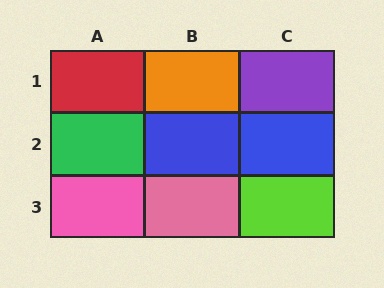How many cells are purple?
1 cell is purple.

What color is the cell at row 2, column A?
Green.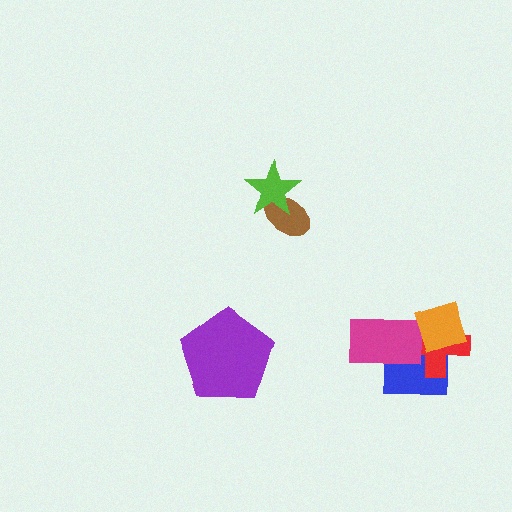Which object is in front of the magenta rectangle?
The orange diamond is in front of the magenta rectangle.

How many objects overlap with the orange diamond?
3 objects overlap with the orange diamond.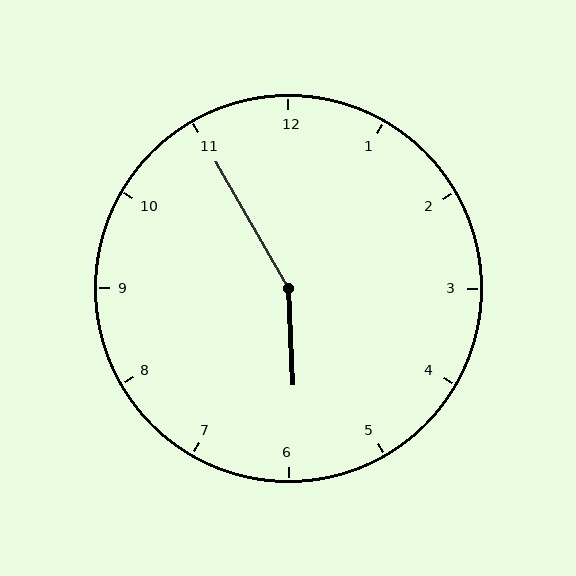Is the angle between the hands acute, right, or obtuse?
It is obtuse.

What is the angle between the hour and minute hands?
Approximately 152 degrees.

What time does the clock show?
5:55.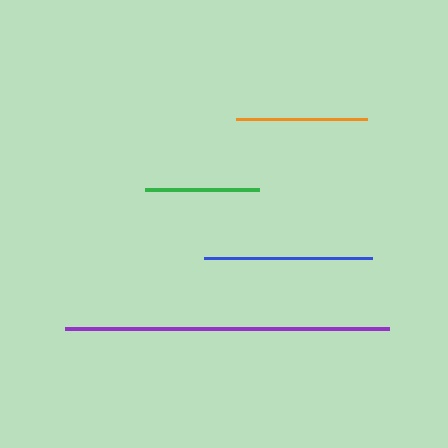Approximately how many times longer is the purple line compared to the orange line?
The purple line is approximately 2.5 times the length of the orange line.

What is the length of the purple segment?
The purple segment is approximately 324 pixels long.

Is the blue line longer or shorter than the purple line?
The purple line is longer than the blue line.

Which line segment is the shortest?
The green line is the shortest at approximately 114 pixels.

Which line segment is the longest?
The purple line is the longest at approximately 324 pixels.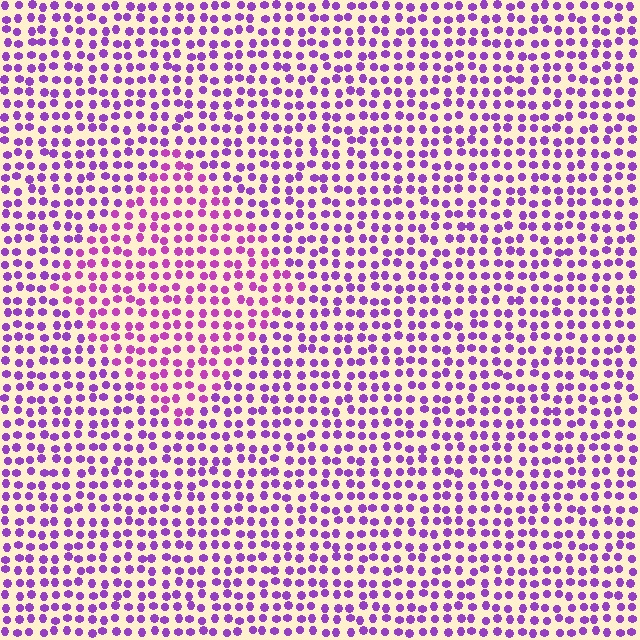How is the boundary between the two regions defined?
The boundary is defined purely by a slight shift in hue (about 24 degrees). Spacing, size, and orientation are identical on both sides.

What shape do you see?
I see a diamond.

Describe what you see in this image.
The image is filled with small purple elements in a uniform arrangement. A diamond-shaped region is visible where the elements are tinted to a slightly different hue, forming a subtle color boundary.